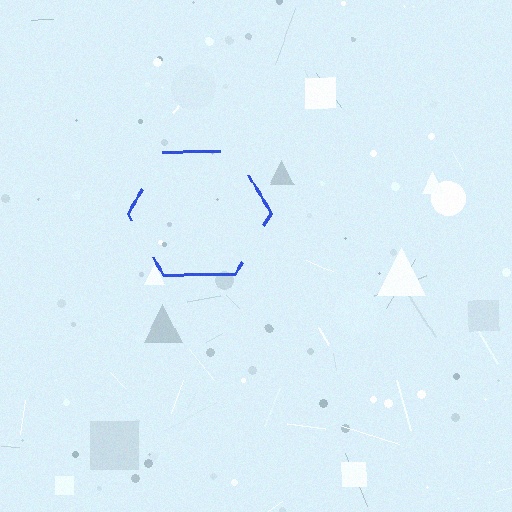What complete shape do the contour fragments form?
The contour fragments form a hexagon.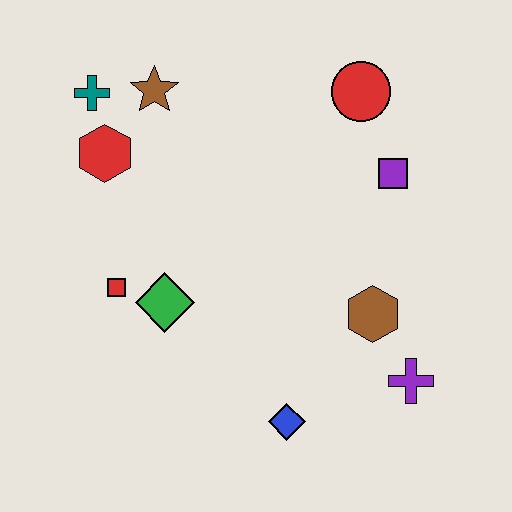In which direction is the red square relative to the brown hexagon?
The red square is to the left of the brown hexagon.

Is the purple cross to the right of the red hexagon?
Yes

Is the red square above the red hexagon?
No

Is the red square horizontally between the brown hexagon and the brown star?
No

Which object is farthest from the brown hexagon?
The teal cross is farthest from the brown hexagon.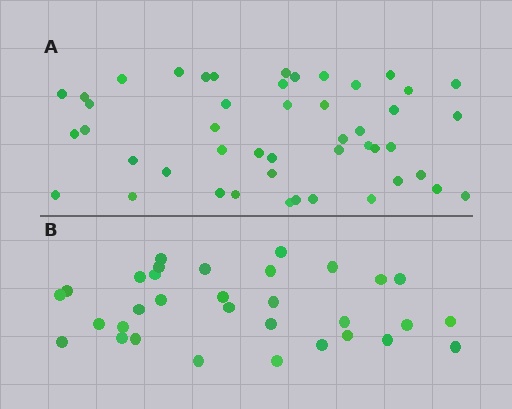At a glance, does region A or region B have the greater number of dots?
Region A (the top region) has more dots.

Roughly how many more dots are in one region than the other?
Region A has approximately 15 more dots than region B.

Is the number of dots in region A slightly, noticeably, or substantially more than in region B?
Region A has substantially more. The ratio is roughly 1.5 to 1.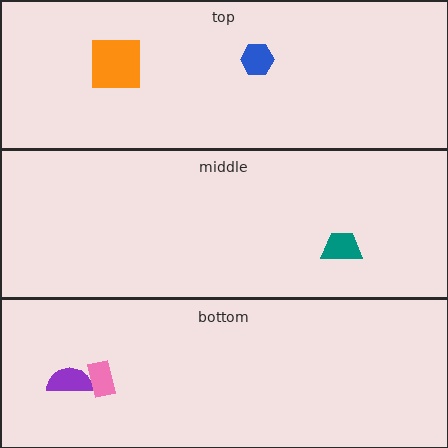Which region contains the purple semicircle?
The bottom region.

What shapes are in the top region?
The orange square, the blue hexagon.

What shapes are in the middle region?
The teal trapezoid.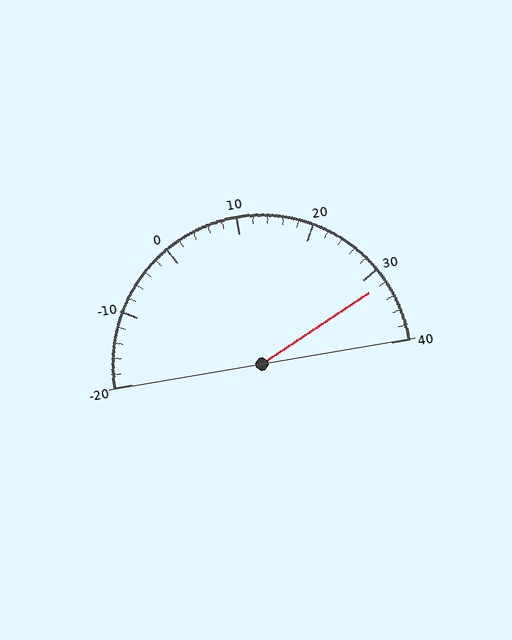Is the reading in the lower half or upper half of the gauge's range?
The reading is in the upper half of the range (-20 to 40).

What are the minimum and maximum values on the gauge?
The gauge ranges from -20 to 40.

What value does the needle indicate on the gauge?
The needle indicates approximately 32.